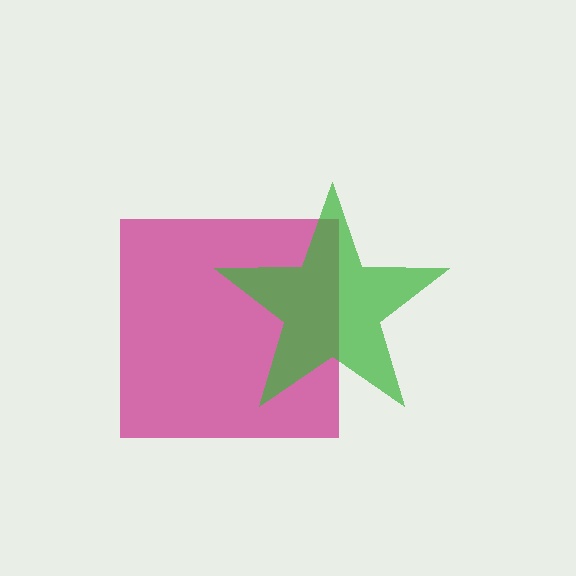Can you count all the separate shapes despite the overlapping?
Yes, there are 2 separate shapes.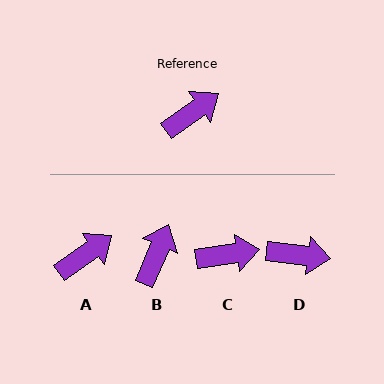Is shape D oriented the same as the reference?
No, it is off by about 42 degrees.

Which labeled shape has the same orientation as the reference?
A.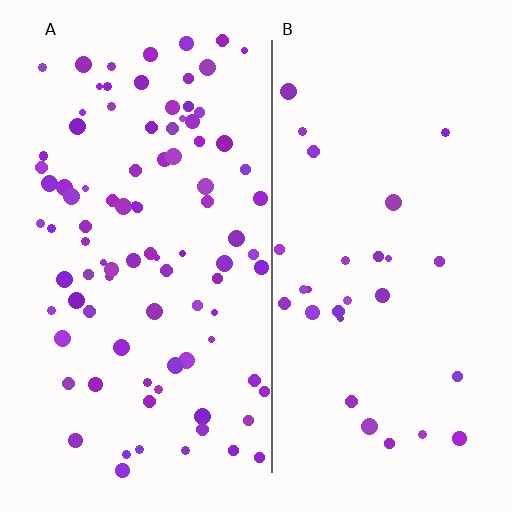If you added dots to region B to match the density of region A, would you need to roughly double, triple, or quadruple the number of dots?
Approximately triple.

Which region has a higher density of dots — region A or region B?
A (the left).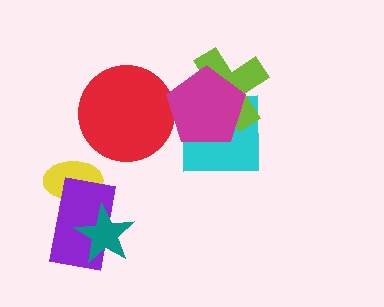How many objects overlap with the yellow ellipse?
1 object overlaps with the yellow ellipse.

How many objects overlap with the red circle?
1 object overlaps with the red circle.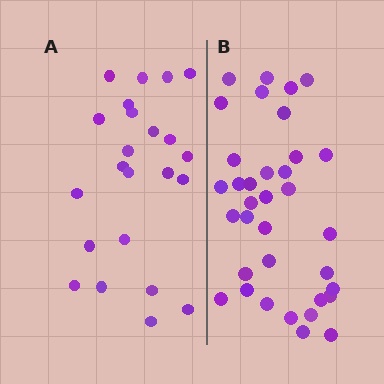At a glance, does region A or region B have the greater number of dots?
Region B (the right region) has more dots.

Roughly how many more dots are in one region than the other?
Region B has roughly 12 or so more dots than region A.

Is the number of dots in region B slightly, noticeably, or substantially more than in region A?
Region B has substantially more. The ratio is roughly 1.5 to 1.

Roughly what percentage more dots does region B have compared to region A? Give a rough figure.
About 50% more.